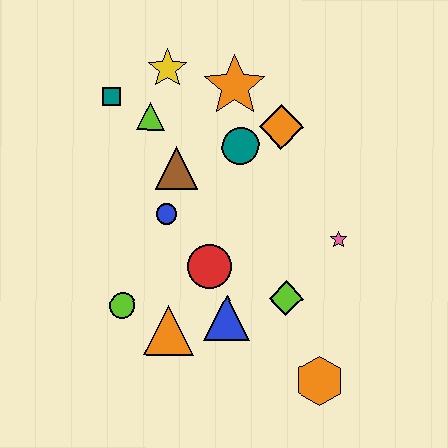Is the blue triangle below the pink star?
Yes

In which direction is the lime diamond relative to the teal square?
The lime diamond is below the teal square.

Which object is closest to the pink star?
The lime diamond is closest to the pink star.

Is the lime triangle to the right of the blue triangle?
No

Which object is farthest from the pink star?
The teal square is farthest from the pink star.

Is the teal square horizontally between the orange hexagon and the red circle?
No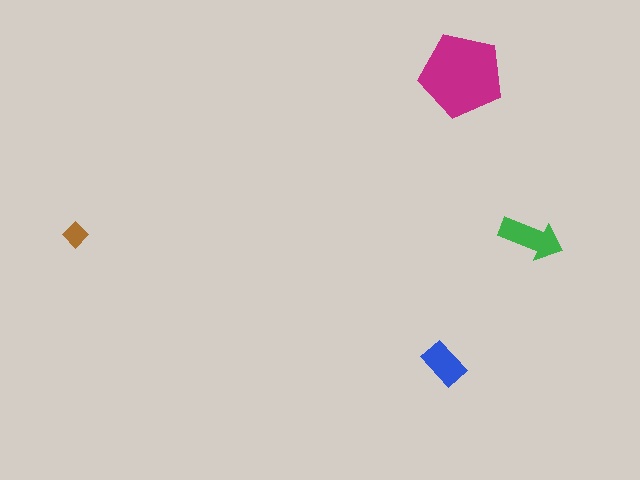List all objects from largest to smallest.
The magenta pentagon, the green arrow, the blue rectangle, the brown diamond.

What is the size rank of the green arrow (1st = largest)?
2nd.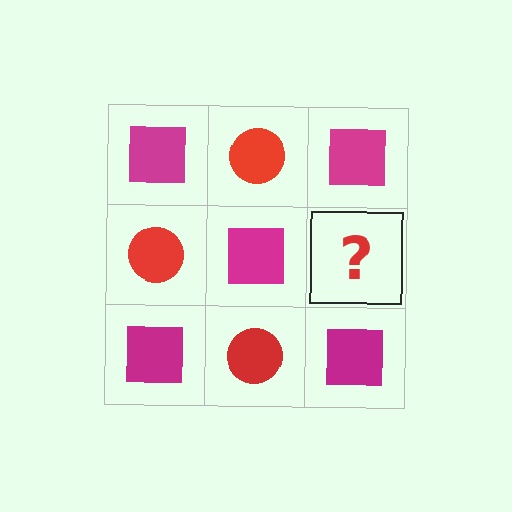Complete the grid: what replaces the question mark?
The question mark should be replaced with a red circle.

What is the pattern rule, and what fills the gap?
The rule is that it alternates magenta square and red circle in a checkerboard pattern. The gap should be filled with a red circle.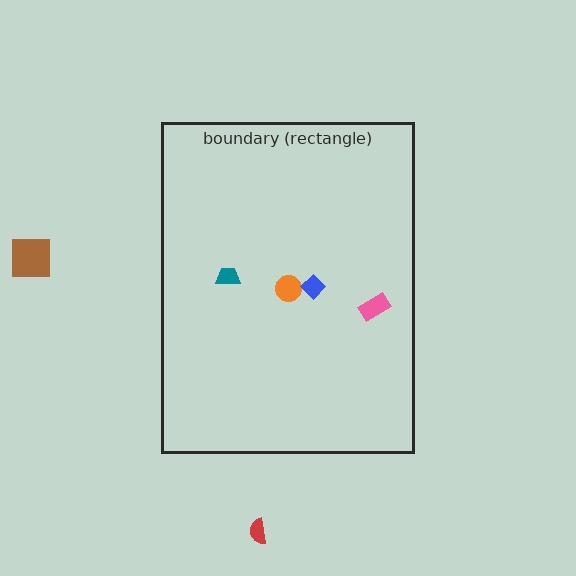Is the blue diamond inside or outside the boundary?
Inside.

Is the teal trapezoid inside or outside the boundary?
Inside.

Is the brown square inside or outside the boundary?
Outside.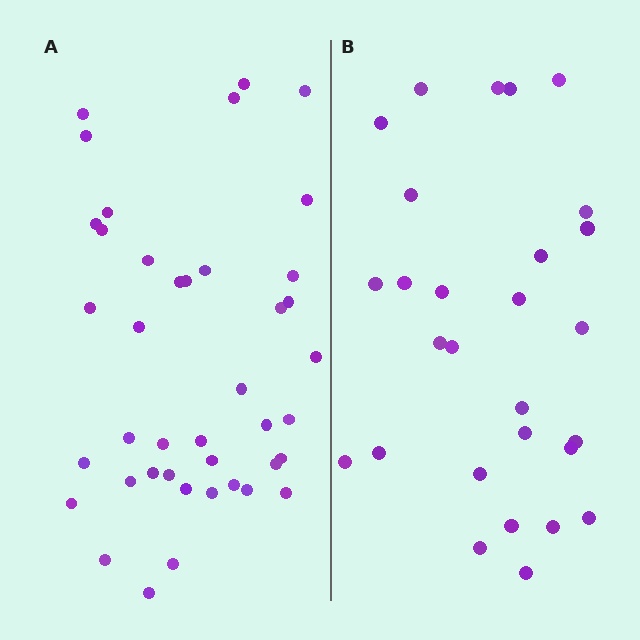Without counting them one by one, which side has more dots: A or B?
Region A (the left region) has more dots.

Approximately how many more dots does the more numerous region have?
Region A has approximately 15 more dots than region B.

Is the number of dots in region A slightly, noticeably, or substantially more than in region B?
Region A has substantially more. The ratio is roughly 1.5 to 1.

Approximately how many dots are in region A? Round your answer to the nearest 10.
About 40 dots. (The exact count is 41, which rounds to 40.)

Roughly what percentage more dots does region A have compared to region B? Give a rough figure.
About 45% more.